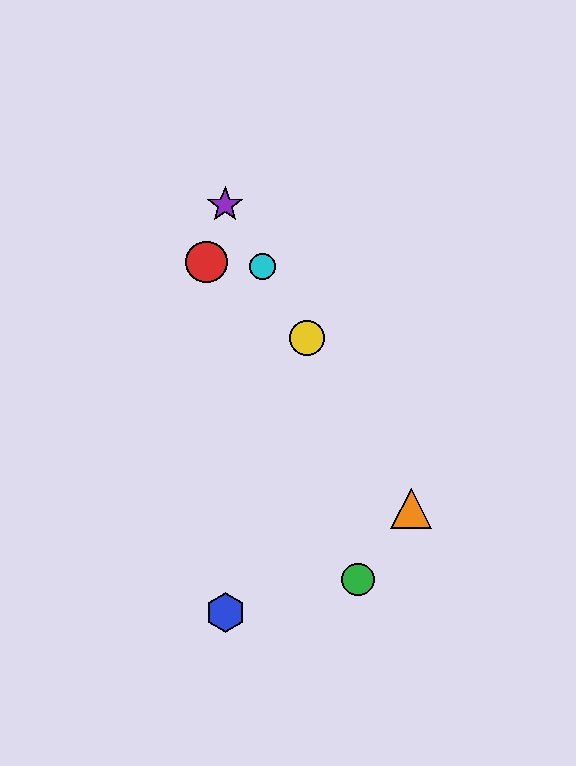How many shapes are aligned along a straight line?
4 shapes (the yellow circle, the purple star, the orange triangle, the cyan circle) are aligned along a straight line.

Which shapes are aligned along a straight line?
The yellow circle, the purple star, the orange triangle, the cyan circle are aligned along a straight line.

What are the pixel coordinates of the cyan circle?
The cyan circle is at (263, 266).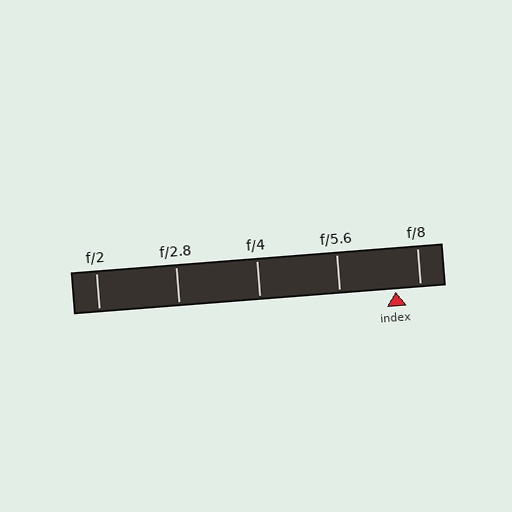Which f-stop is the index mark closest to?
The index mark is closest to f/8.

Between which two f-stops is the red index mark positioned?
The index mark is between f/5.6 and f/8.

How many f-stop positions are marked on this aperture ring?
There are 5 f-stop positions marked.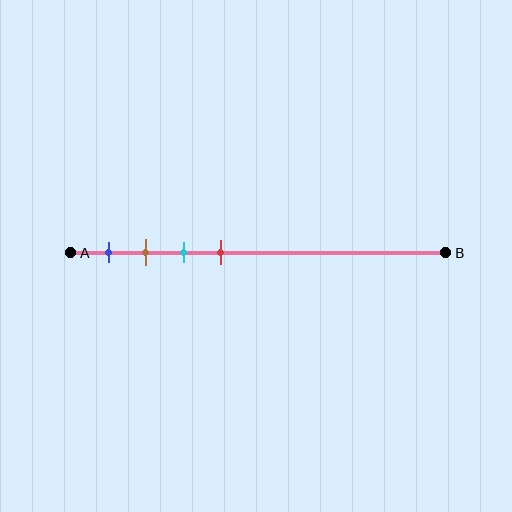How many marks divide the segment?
There are 4 marks dividing the segment.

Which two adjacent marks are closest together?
The brown and cyan marks are the closest adjacent pair.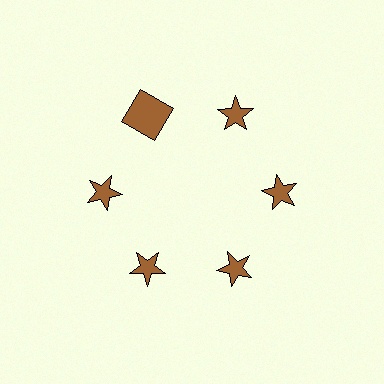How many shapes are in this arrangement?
There are 6 shapes arranged in a ring pattern.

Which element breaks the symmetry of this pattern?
The brown square at roughly the 11 o'clock position breaks the symmetry. All other shapes are brown stars.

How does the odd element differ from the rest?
It has a different shape: square instead of star.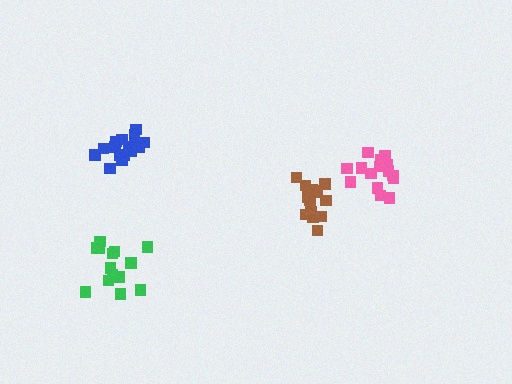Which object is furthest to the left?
The green cluster is leftmost.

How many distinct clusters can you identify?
There are 4 distinct clusters.